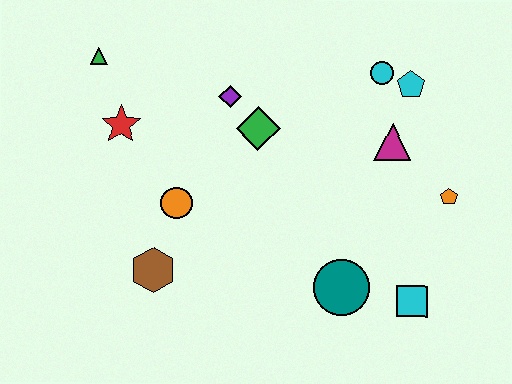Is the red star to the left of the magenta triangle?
Yes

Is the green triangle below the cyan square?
No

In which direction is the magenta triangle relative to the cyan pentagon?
The magenta triangle is below the cyan pentagon.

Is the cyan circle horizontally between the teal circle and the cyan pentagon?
Yes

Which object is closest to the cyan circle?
The cyan pentagon is closest to the cyan circle.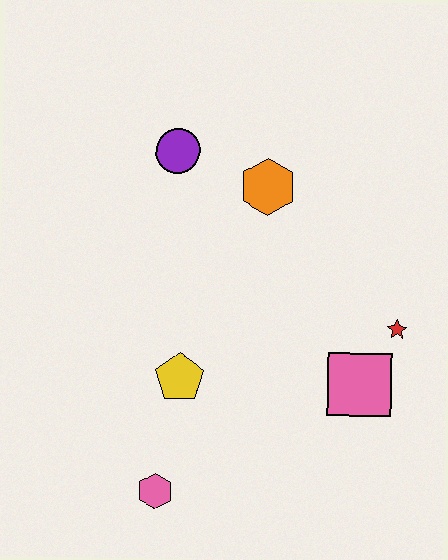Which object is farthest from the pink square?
The purple circle is farthest from the pink square.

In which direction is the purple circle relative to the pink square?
The purple circle is above the pink square.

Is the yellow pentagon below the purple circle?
Yes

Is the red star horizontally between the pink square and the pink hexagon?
No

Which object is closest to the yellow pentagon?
The pink hexagon is closest to the yellow pentagon.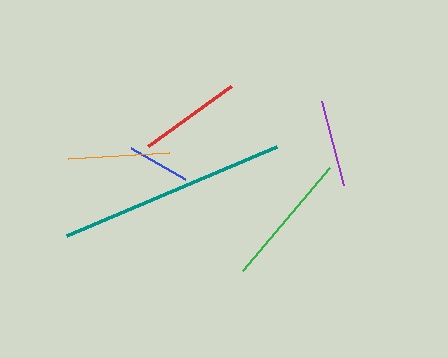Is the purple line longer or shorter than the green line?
The green line is longer than the purple line.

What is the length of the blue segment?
The blue segment is approximately 62 pixels long.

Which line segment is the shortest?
The blue line is the shortest at approximately 62 pixels.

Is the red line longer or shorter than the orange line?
The red line is longer than the orange line.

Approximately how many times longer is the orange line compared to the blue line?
The orange line is approximately 1.6 times the length of the blue line.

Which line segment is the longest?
The teal line is the longest at approximately 229 pixels.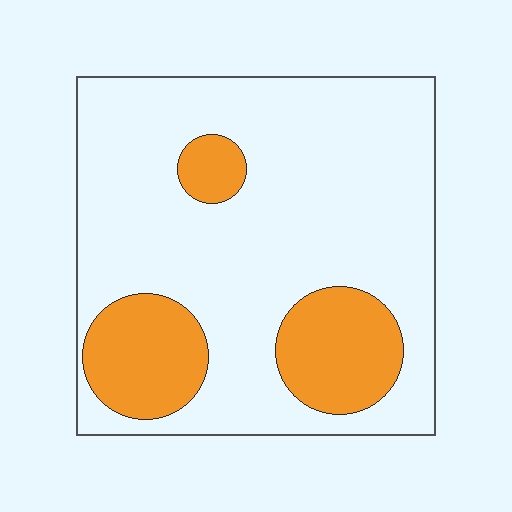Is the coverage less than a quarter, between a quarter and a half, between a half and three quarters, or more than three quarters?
Less than a quarter.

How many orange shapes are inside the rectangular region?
3.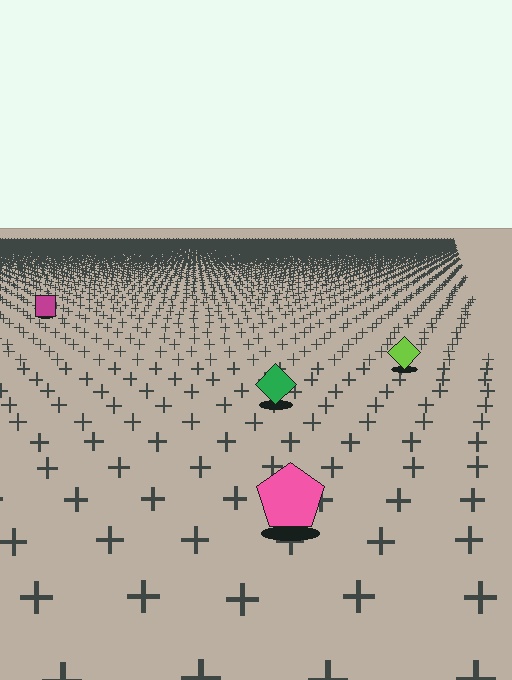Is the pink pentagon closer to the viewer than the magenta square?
Yes. The pink pentagon is closer — you can tell from the texture gradient: the ground texture is coarser near it.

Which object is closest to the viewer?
The pink pentagon is closest. The texture marks near it are larger and more spread out.